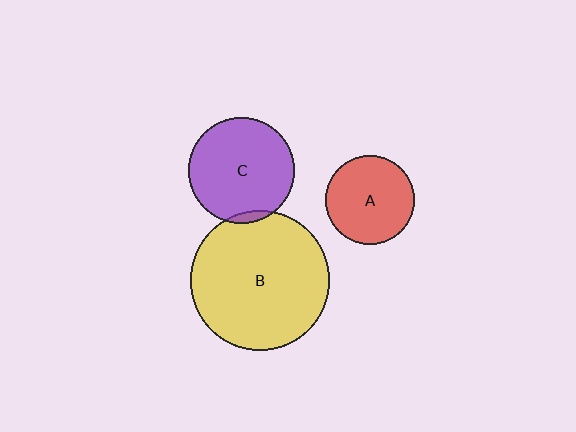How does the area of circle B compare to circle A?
Approximately 2.5 times.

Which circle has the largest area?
Circle B (yellow).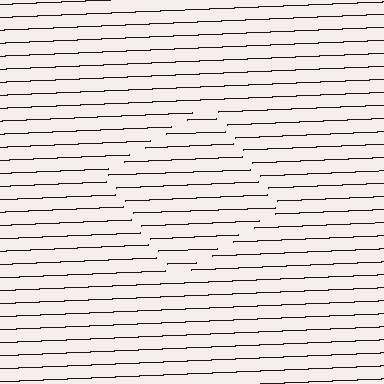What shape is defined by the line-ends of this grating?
An illusory square. The interior of the shape contains the same grating, shifted by half a period — the contour is defined by the phase discontinuity where line-ends from the inner and outer gratings abut.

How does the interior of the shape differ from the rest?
The interior of the shape contains the same grating, shifted by half a period — the contour is defined by the phase discontinuity where line-ends from the inner and outer gratings abut.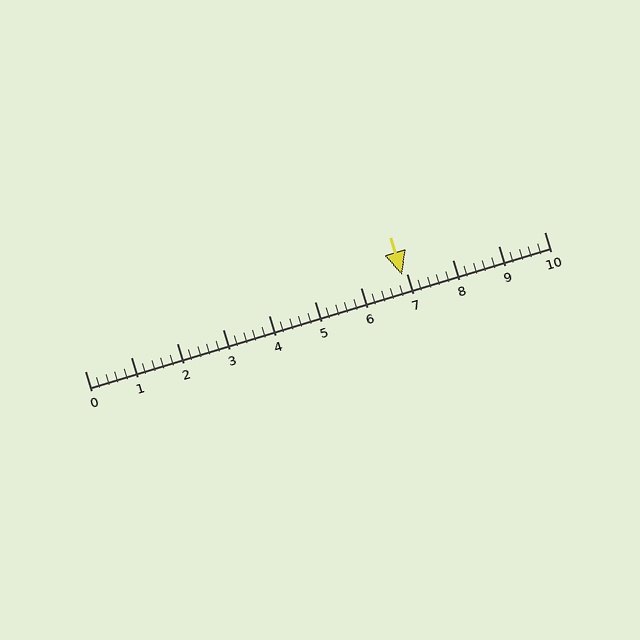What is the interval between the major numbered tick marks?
The major tick marks are spaced 1 units apart.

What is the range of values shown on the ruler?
The ruler shows values from 0 to 10.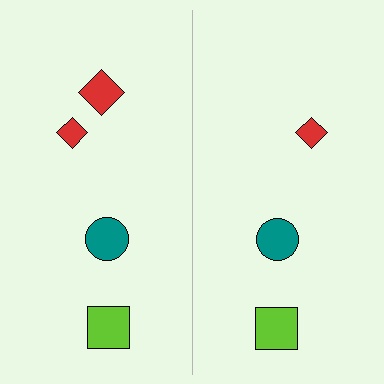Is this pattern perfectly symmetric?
No, the pattern is not perfectly symmetric. A red diamond is missing from the right side.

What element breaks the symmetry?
A red diamond is missing from the right side.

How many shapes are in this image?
There are 7 shapes in this image.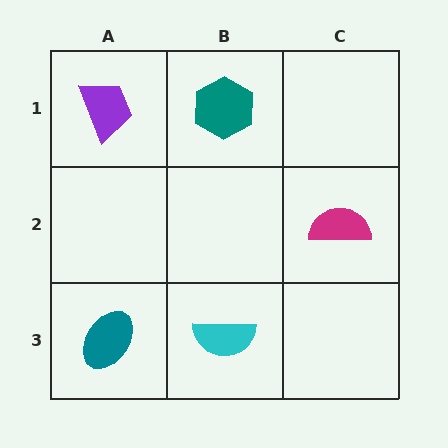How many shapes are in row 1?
2 shapes.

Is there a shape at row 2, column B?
No, that cell is empty.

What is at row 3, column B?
A cyan semicircle.